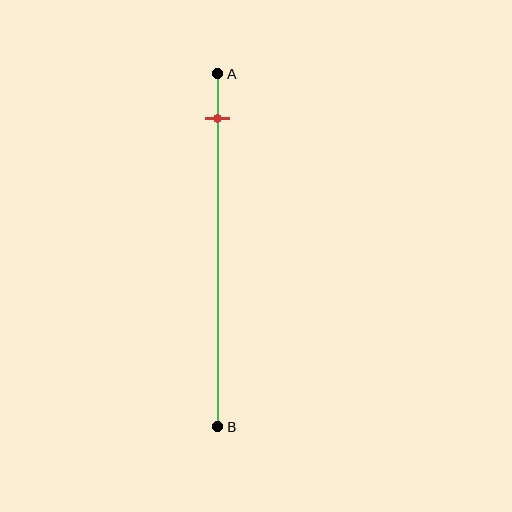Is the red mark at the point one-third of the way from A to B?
No, the mark is at about 15% from A, not at the 33% one-third point.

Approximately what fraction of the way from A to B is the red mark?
The red mark is approximately 15% of the way from A to B.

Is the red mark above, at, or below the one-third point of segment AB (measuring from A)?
The red mark is above the one-third point of segment AB.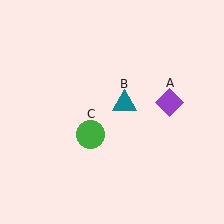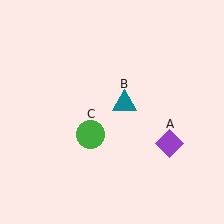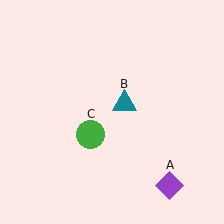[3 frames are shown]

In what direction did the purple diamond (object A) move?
The purple diamond (object A) moved down.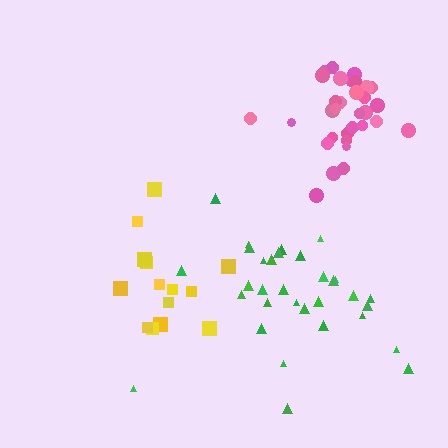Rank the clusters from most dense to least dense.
pink, yellow, green.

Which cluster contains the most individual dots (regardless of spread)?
Pink (32).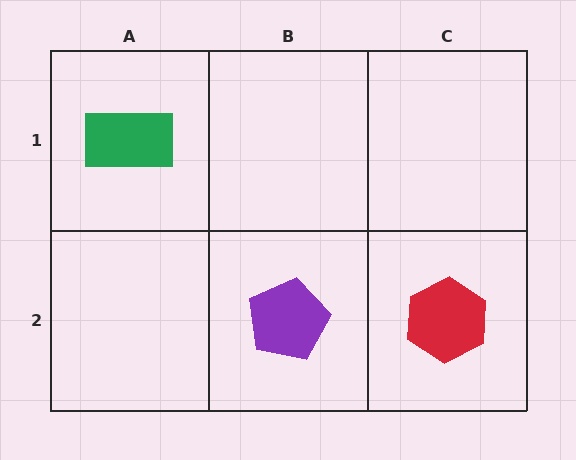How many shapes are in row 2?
2 shapes.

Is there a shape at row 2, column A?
No, that cell is empty.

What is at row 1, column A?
A green rectangle.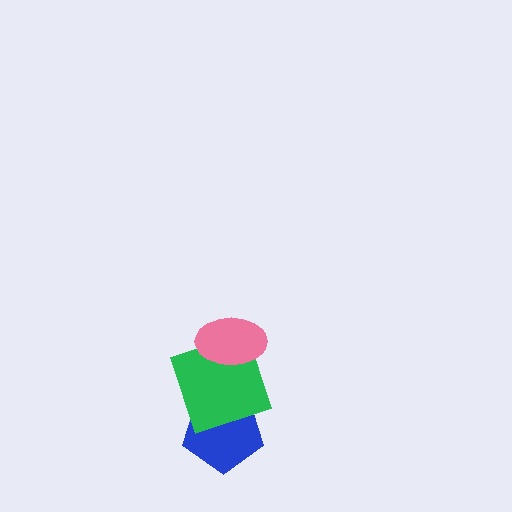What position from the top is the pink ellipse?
The pink ellipse is 1st from the top.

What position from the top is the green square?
The green square is 2nd from the top.